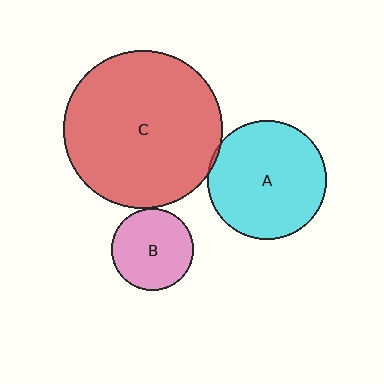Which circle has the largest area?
Circle C (red).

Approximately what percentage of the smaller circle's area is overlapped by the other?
Approximately 5%.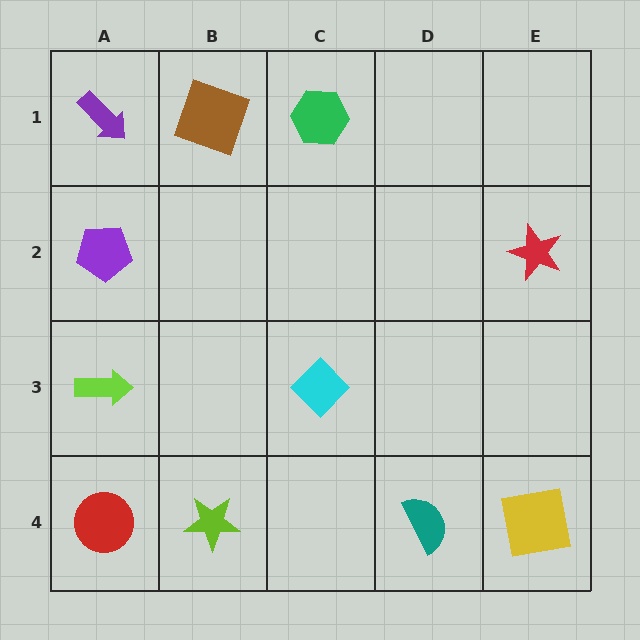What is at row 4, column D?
A teal semicircle.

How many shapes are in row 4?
4 shapes.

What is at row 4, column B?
A lime star.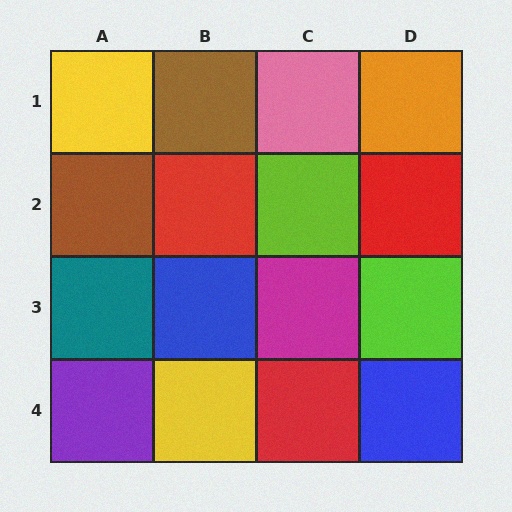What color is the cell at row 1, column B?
Brown.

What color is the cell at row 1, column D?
Orange.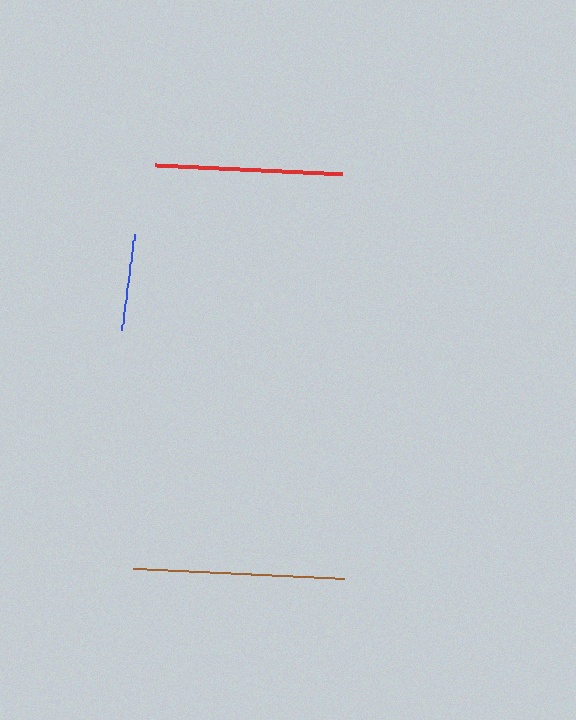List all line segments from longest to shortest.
From longest to shortest: brown, red, blue.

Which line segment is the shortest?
The blue line is the shortest at approximately 97 pixels.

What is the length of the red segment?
The red segment is approximately 186 pixels long.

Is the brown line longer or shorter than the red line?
The brown line is longer than the red line.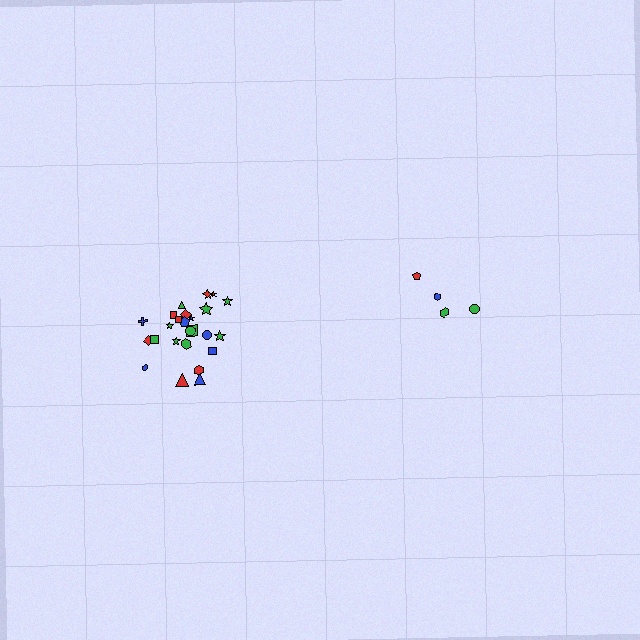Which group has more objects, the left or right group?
The left group.